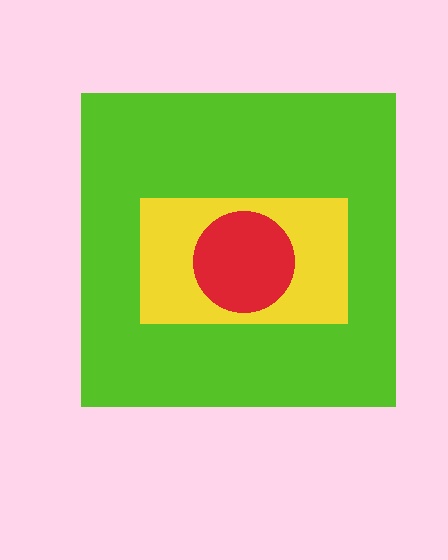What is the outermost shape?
The lime square.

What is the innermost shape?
The red circle.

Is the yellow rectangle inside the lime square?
Yes.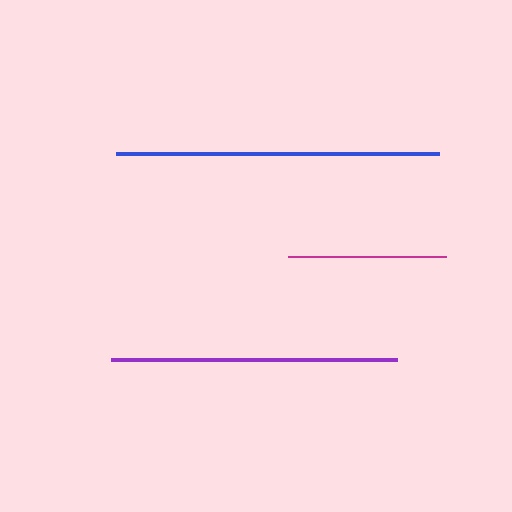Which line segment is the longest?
The blue line is the longest at approximately 323 pixels.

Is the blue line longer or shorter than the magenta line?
The blue line is longer than the magenta line.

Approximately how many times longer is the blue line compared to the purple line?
The blue line is approximately 1.1 times the length of the purple line.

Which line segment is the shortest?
The magenta line is the shortest at approximately 157 pixels.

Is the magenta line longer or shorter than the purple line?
The purple line is longer than the magenta line.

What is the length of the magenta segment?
The magenta segment is approximately 157 pixels long.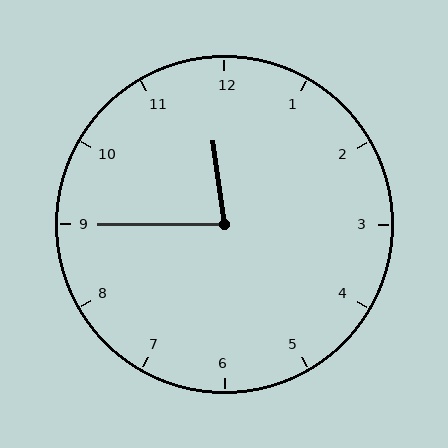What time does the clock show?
11:45.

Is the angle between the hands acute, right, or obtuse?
It is acute.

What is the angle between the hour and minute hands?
Approximately 82 degrees.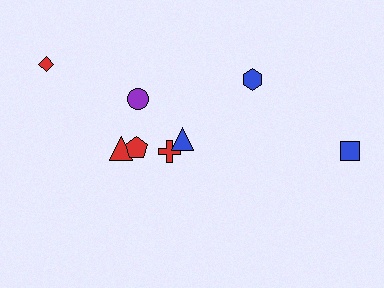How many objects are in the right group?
There are 3 objects.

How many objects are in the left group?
There are 5 objects.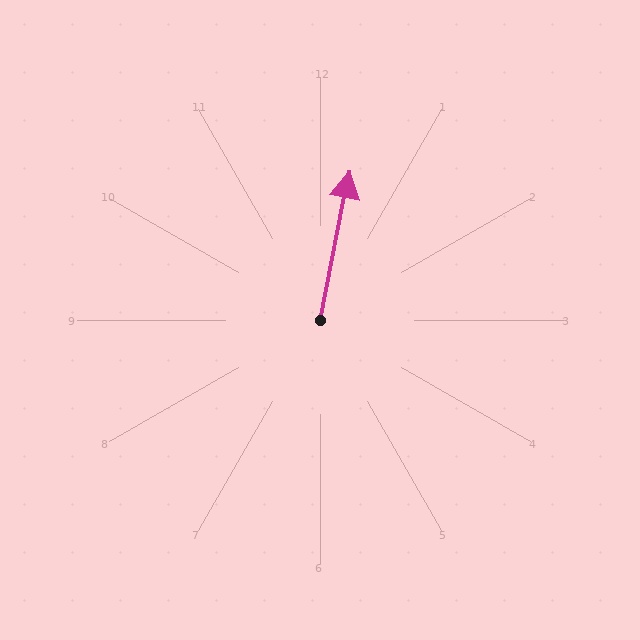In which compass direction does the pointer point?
North.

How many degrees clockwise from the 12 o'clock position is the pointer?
Approximately 11 degrees.